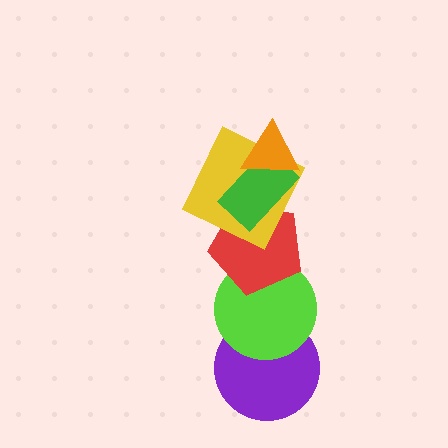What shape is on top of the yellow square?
The green rectangle is on top of the yellow square.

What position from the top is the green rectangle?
The green rectangle is 2nd from the top.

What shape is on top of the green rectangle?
The orange triangle is on top of the green rectangle.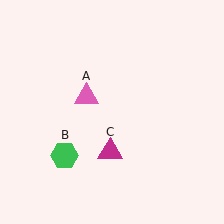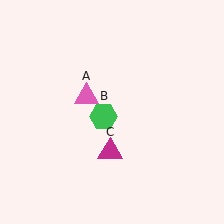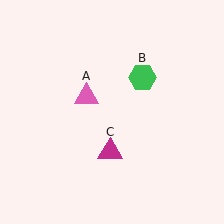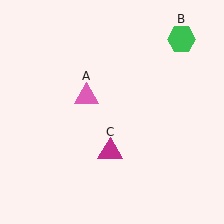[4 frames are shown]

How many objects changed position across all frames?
1 object changed position: green hexagon (object B).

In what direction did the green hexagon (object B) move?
The green hexagon (object B) moved up and to the right.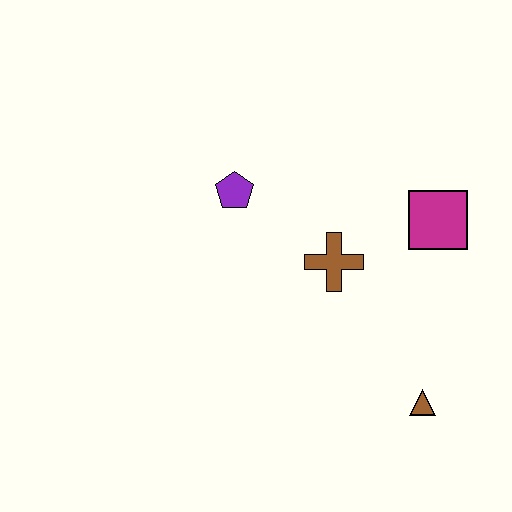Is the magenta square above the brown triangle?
Yes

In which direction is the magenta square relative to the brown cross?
The magenta square is to the right of the brown cross.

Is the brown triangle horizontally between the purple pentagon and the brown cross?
No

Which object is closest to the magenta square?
The brown cross is closest to the magenta square.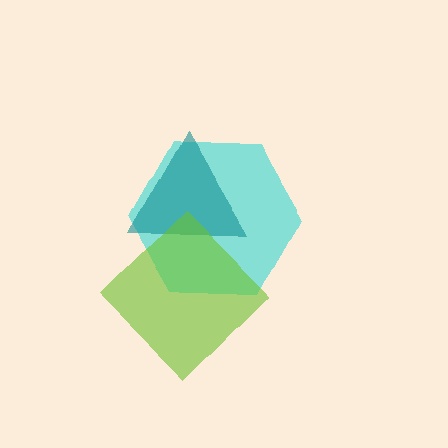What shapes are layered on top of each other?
The layered shapes are: a cyan hexagon, a teal triangle, a lime diamond.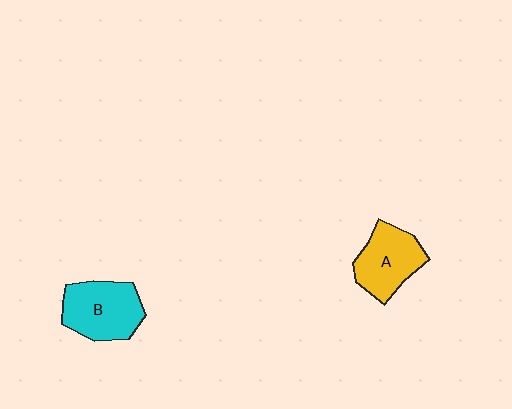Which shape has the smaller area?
Shape A (yellow).